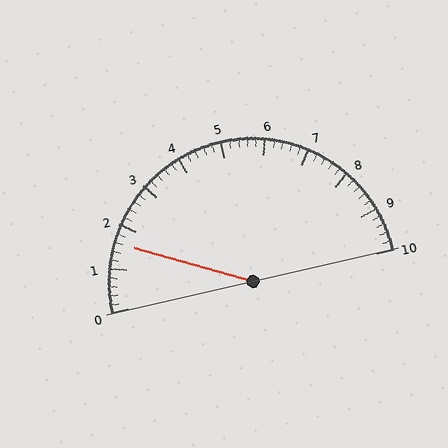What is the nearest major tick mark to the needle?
The nearest major tick mark is 2.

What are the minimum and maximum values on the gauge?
The gauge ranges from 0 to 10.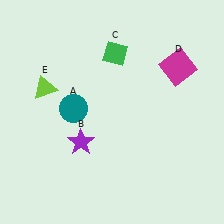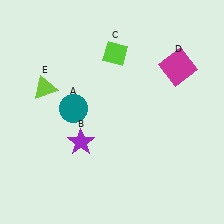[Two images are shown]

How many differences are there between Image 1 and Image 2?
There is 1 difference between the two images.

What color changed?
The diamond (C) changed from green in Image 1 to lime in Image 2.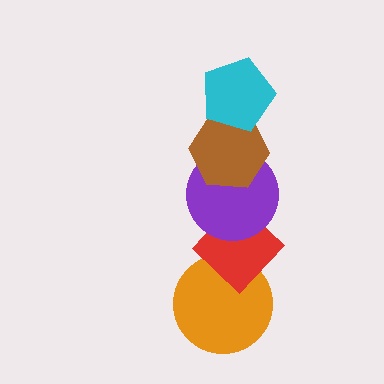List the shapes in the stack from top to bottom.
From top to bottom: the cyan pentagon, the brown hexagon, the purple circle, the red diamond, the orange circle.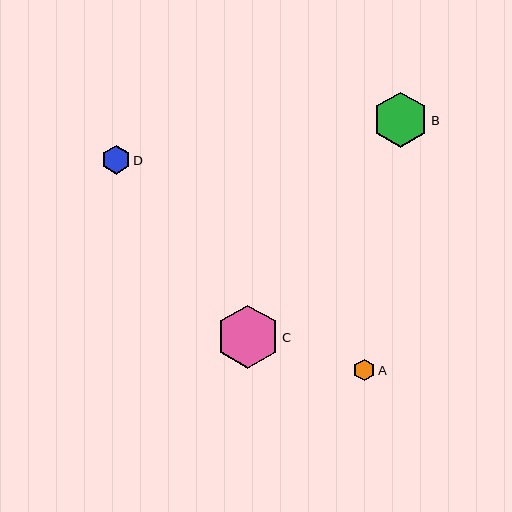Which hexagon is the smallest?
Hexagon A is the smallest with a size of approximately 22 pixels.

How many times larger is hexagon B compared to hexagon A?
Hexagon B is approximately 2.6 times the size of hexagon A.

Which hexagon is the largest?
Hexagon C is the largest with a size of approximately 63 pixels.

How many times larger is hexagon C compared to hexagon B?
Hexagon C is approximately 1.1 times the size of hexagon B.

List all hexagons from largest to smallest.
From largest to smallest: C, B, D, A.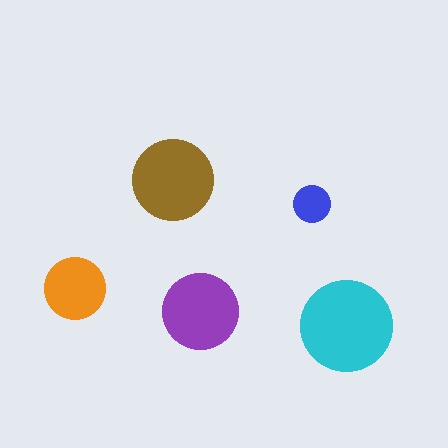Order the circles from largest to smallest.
the cyan one, the brown one, the purple one, the orange one, the blue one.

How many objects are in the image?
There are 5 objects in the image.